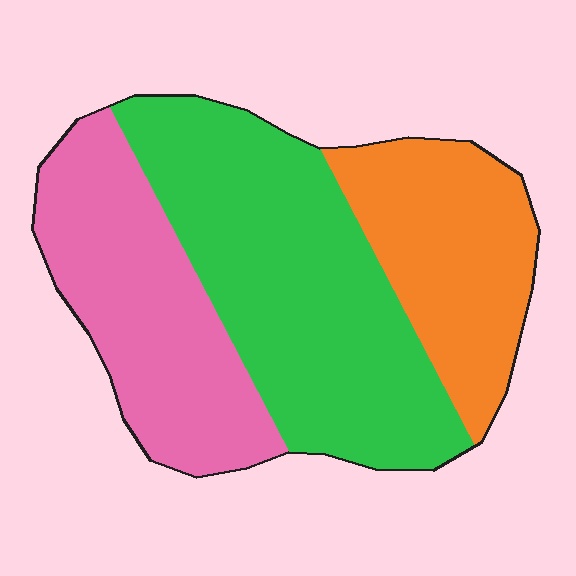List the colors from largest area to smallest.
From largest to smallest: green, pink, orange.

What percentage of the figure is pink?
Pink takes up between a sixth and a third of the figure.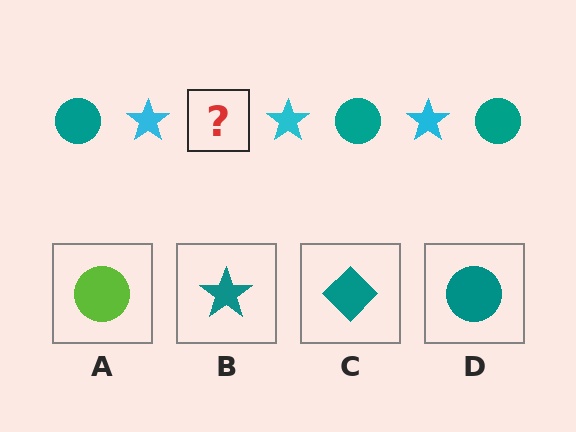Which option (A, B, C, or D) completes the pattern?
D.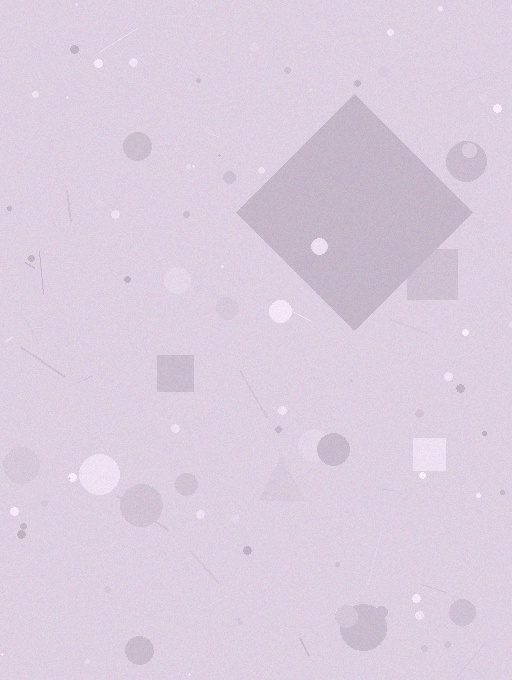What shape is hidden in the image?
A diamond is hidden in the image.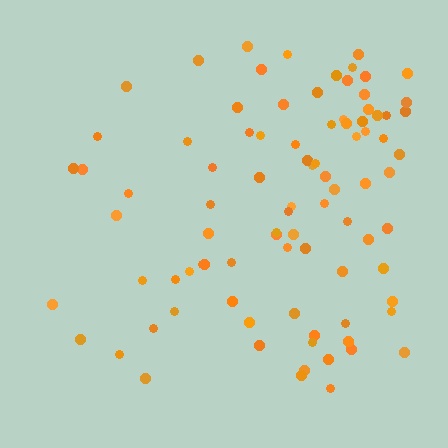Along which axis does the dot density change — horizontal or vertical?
Horizontal.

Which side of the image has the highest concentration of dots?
The right.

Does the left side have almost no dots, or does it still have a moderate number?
Still a moderate number, just noticeably fewer than the right.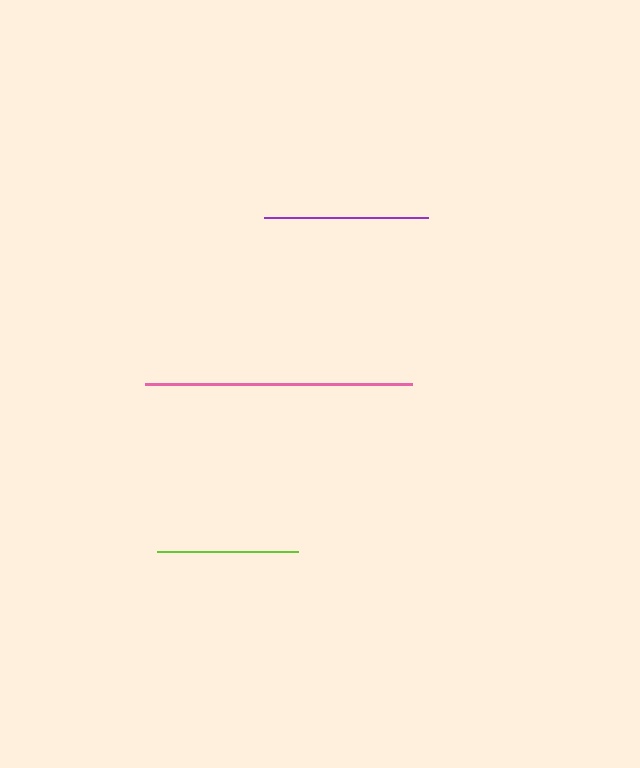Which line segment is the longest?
The pink line is the longest at approximately 267 pixels.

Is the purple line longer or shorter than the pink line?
The pink line is longer than the purple line.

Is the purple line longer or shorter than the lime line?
The purple line is longer than the lime line.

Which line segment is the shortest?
The lime line is the shortest at approximately 141 pixels.